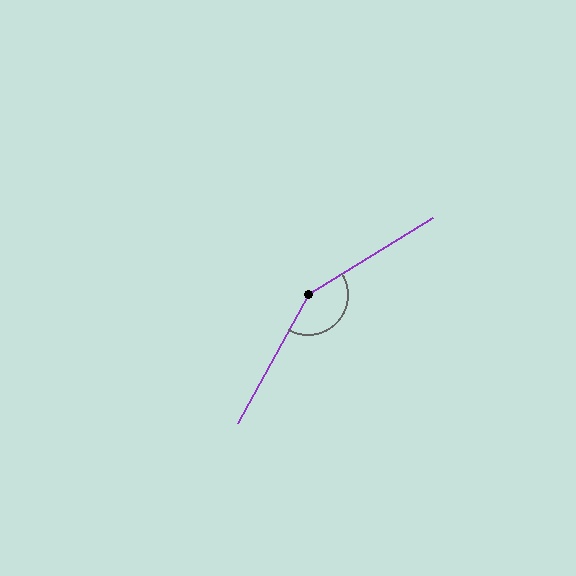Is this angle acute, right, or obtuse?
It is obtuse.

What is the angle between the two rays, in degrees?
Approximately 151 degrees.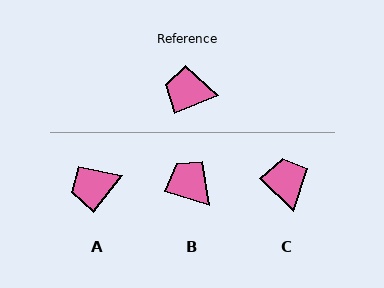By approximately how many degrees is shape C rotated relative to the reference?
Approximately 66 degrees clockwise.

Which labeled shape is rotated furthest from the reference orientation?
C, about 66 degrees away.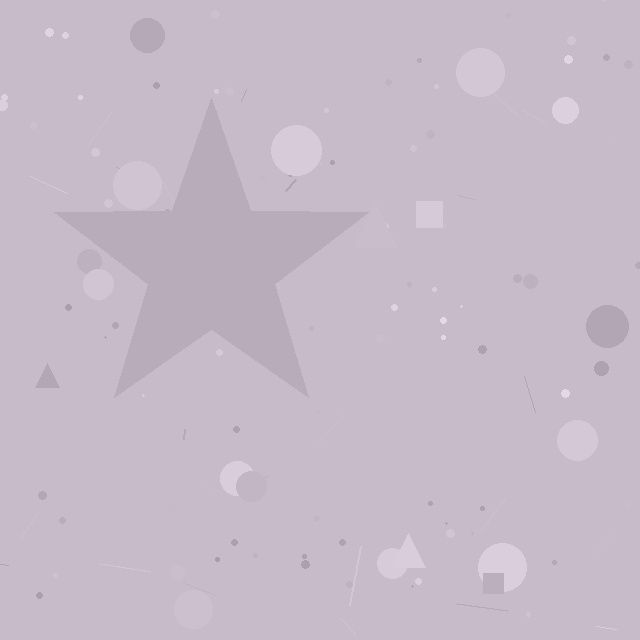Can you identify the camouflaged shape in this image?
The camouflaged shape is a star.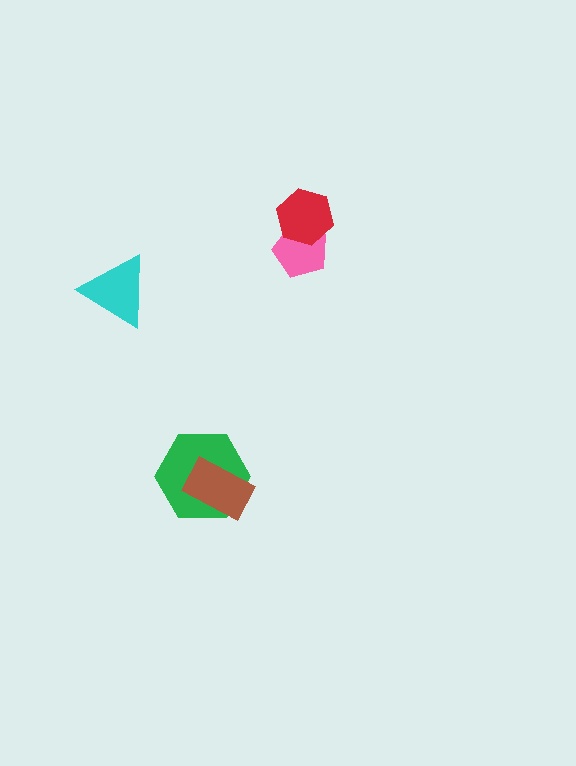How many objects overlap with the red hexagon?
1 object overlaps with the red hexagon.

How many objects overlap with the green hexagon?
1 object overlaps with the green hexagon.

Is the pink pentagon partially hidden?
Yes, it is partially covered by another shape.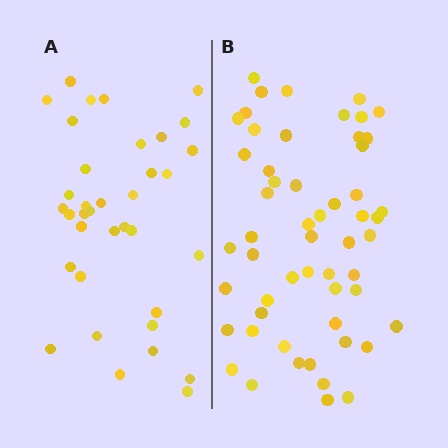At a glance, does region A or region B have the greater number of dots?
Region B (the right region) has more dots.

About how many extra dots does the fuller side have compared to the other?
Region B has approximately 20 more dots than region A.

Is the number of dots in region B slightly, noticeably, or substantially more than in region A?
Region B has substantially more. The ratio is roughly 1.5 to 1.